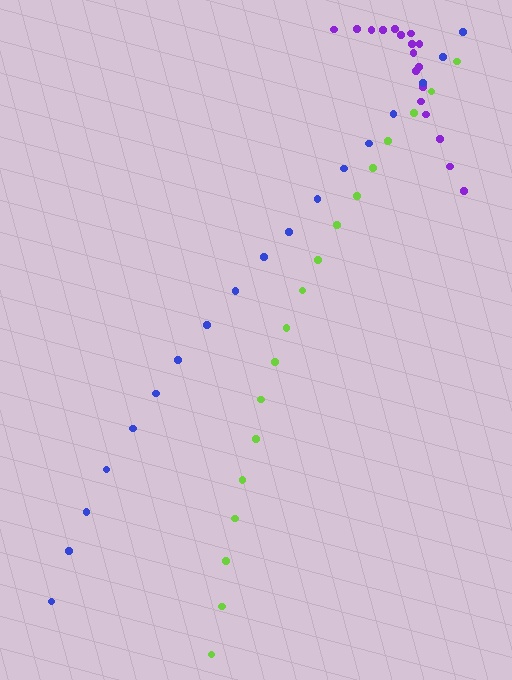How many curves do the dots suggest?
There are 3 distinct paths.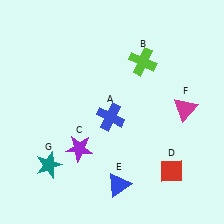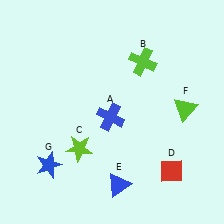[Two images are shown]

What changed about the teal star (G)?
In Image 1, G is teal. In Image 2, it changed to blue.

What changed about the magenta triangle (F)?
In Image 1, F is magenta. In Image 2, it changed to lime.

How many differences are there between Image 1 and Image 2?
There are 3 differences between the two images.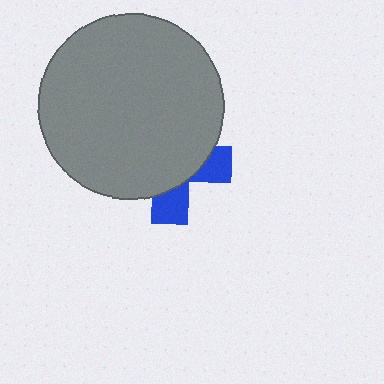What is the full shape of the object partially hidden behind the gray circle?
The partially hidden object is a blue cross.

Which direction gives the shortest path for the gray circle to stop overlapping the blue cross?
Moving toward the upper-left gives the shortest separation.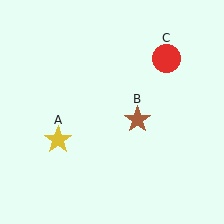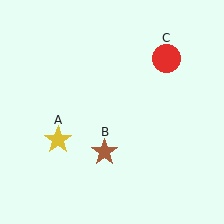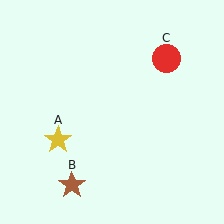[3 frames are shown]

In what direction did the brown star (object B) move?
The brown star (object B) moved down and to the left.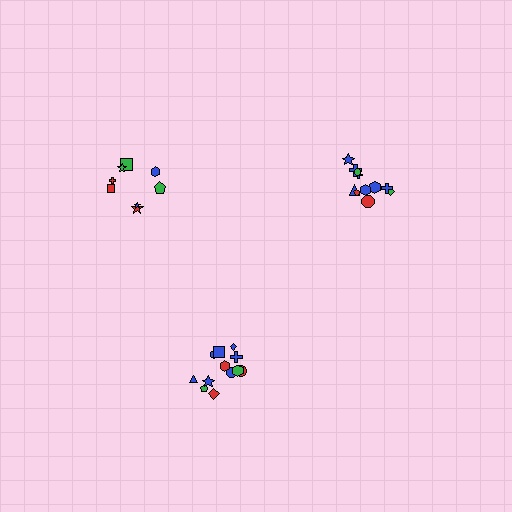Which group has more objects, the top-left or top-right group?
The top-right group.